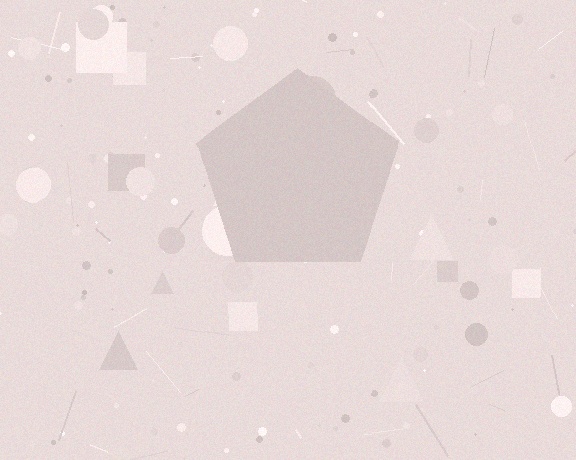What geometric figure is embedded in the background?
A pentagon is embedded in the background.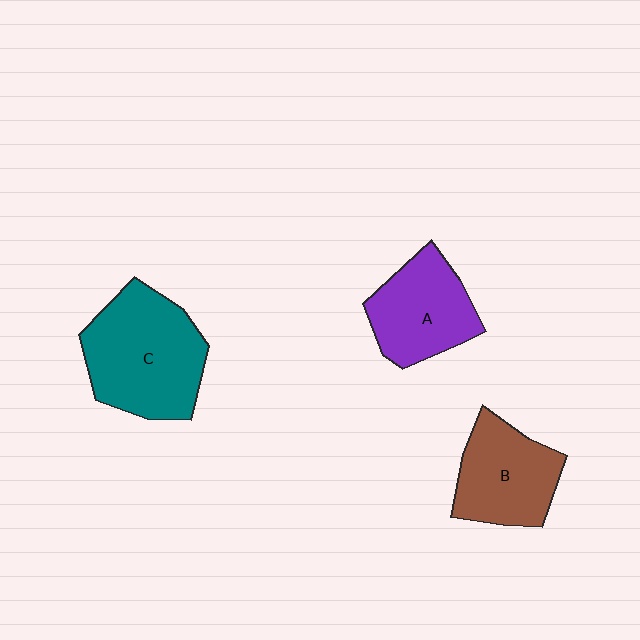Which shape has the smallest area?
Shape A (purple).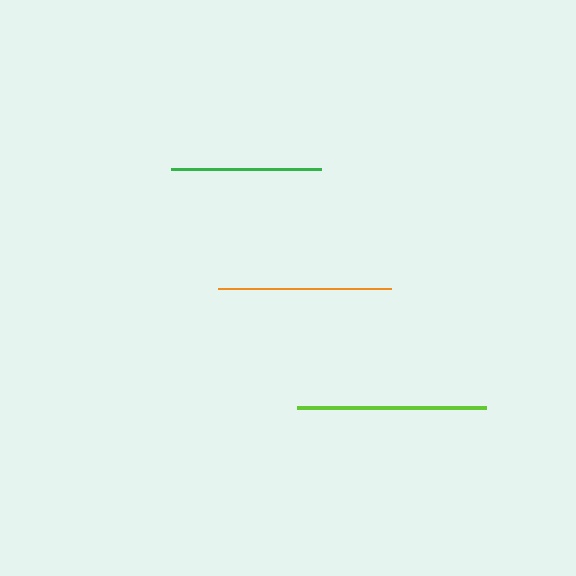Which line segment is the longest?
The lime line is the longest at approximately 189 pixels.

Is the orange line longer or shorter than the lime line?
The lime line is longer than the orange line.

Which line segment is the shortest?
The green line is the shortest at approximately 150 pixels.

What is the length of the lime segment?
The lime segment is approximately 189 pixels long.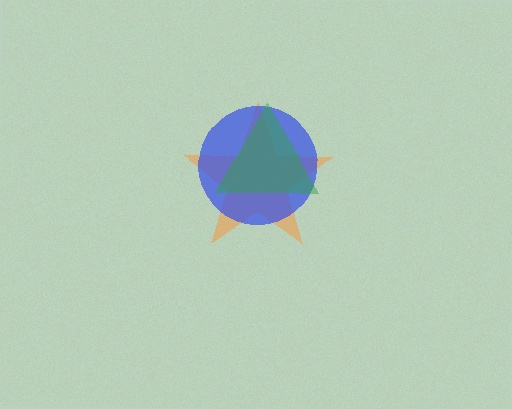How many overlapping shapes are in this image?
There are 3 overlapping shapes in the image.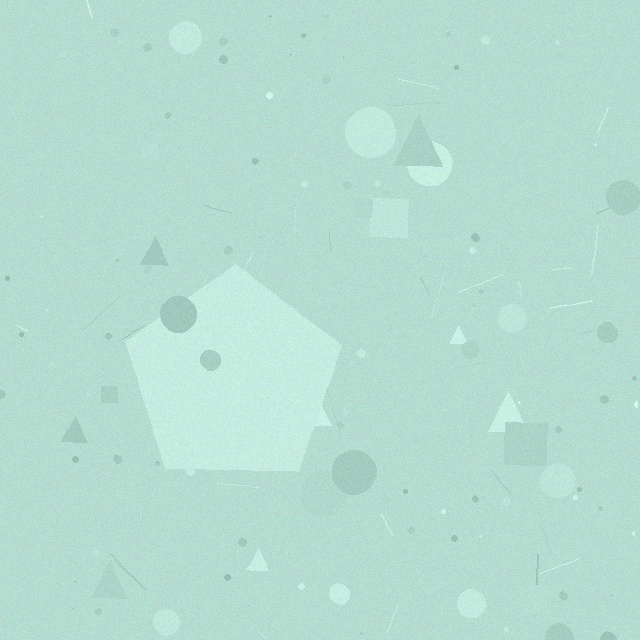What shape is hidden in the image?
A pentagon is hidden in the image.